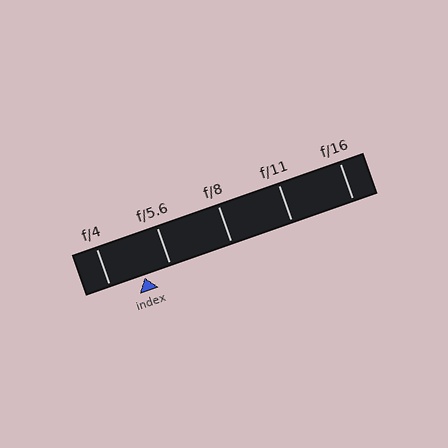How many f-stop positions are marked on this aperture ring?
There are 5 f-stop positions marked.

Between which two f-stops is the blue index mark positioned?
The index mark is between f/4 and f/5.6.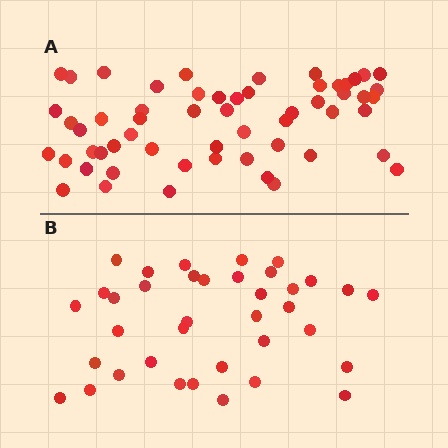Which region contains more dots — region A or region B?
Region A (the top region) has more dots.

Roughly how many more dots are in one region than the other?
Region A has approximately 20 more dots than region B.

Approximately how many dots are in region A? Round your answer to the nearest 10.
About 60 dots. (The exact count is 57, which rounds to 60.)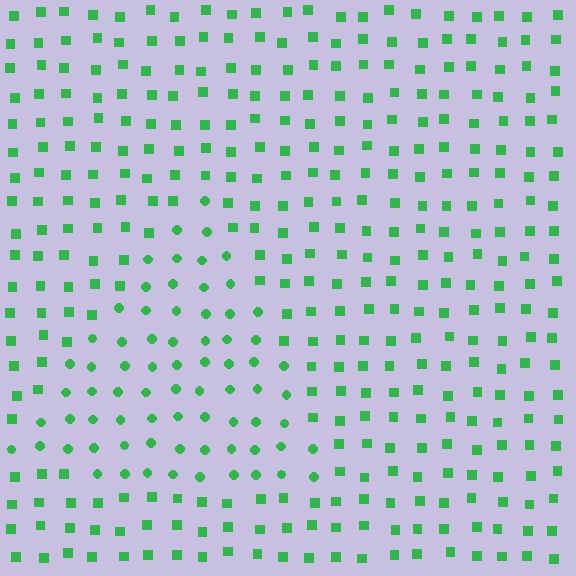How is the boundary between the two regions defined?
The boundary is defined by a change in element shape: circles inside vs. squares outside. All elements share the same color and spacing.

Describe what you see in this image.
The image is filled with small green elements arranged in a uniform grid. A triangle-shaped region contains circles, while the surrounding area contains squares. The boundary is defined purely by the change in element shape.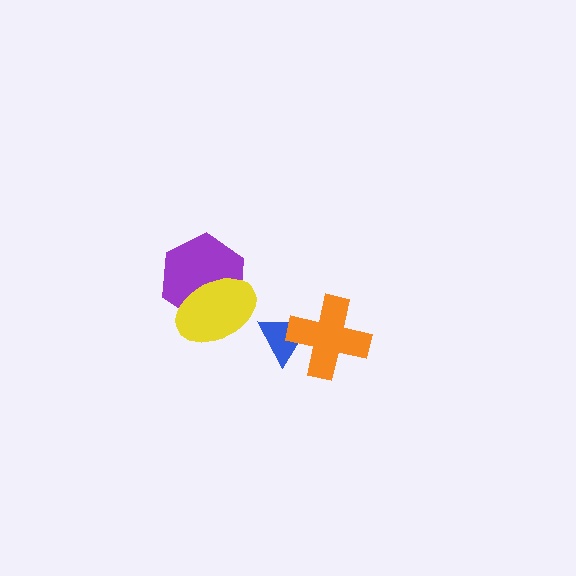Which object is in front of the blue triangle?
The orange cross is in front of the blue triangle.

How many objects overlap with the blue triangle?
1 object overlaps with the blue triangle.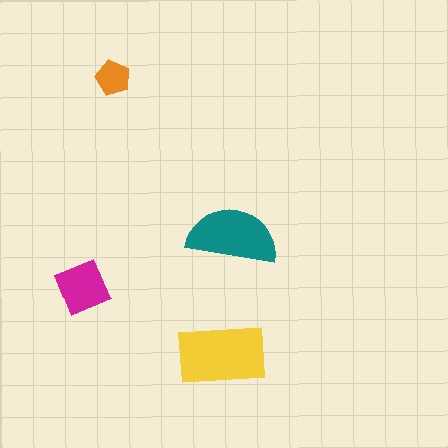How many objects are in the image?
There are 4 objects in the image.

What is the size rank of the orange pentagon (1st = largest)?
4th.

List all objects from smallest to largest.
The orange pentagon, the magenta diamond, the teal semicircle, the yellow rectangle.